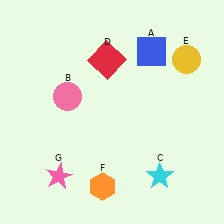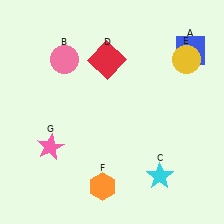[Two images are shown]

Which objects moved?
The objects that moved are: the blue square (A), the pink circle (B), the pink star (G).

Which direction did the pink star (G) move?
The pink star (G) moved up.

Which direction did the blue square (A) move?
The blue square (A) moved right.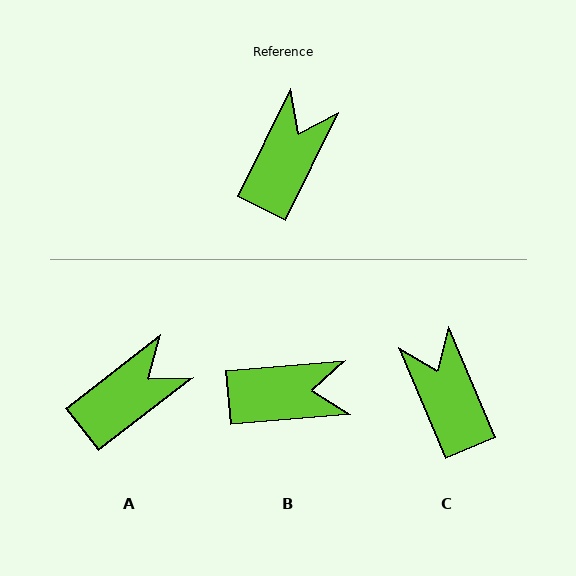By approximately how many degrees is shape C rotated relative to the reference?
Approximately 49 degrees counter-clockwise.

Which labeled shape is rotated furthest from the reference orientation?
B, about 59 degrees away.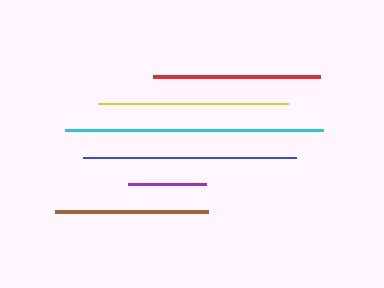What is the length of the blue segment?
The blue segment is approximately 213 pixels long.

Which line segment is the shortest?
The purple line is the shortest at approximately 77 pixels.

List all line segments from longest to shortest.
From longest to shortest: cyan, blue, yellow, red, brown, purple.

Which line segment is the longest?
The cyan line is the longest at approximately 258 pixels.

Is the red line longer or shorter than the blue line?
The blue line is longer than the red line.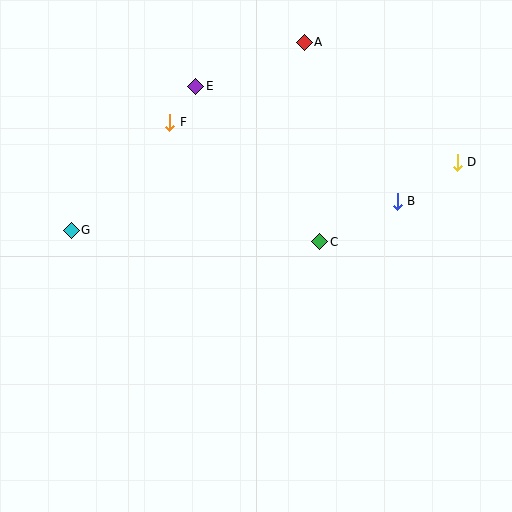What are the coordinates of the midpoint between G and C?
The midpoint between G and C is at (196, 236).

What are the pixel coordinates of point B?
Point B is at (397, 201).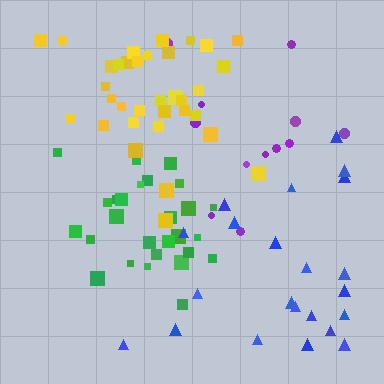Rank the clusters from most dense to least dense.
green, yellow, blue, purple.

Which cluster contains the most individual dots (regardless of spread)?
Yellow (34).